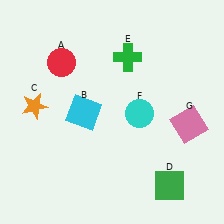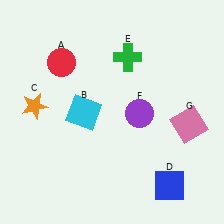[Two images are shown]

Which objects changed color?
D changed from green to blue. F changed from cyan to purple.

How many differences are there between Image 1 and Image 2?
There are 2 differences between the two images.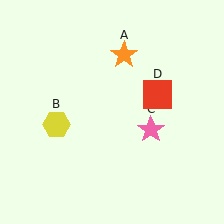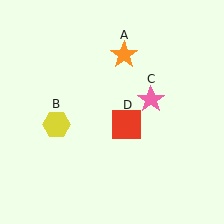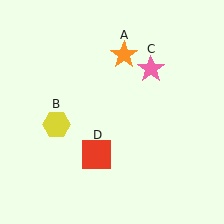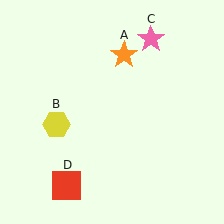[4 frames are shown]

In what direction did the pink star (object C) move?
The pink star (object C) moved up.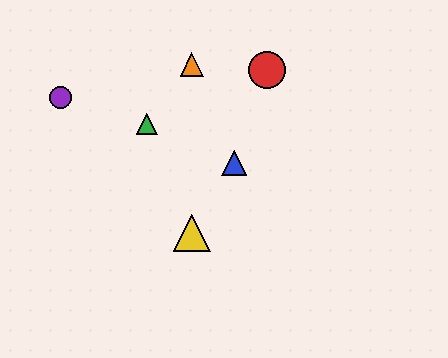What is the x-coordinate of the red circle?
The red circle is at x≈267.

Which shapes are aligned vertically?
The yellow triangle, the orange triangle are aligned vertically.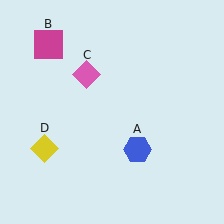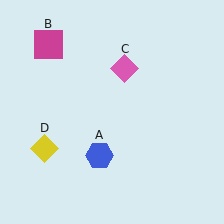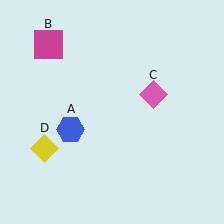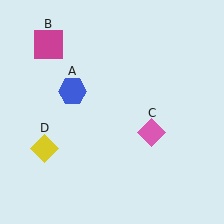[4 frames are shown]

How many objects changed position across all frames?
2 objects changed position: blue hexagon (object A), pink diamond (object C).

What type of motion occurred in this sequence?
The blue hexagon (object A), pink diamond (object C) rotated clockwise around the center of the scene.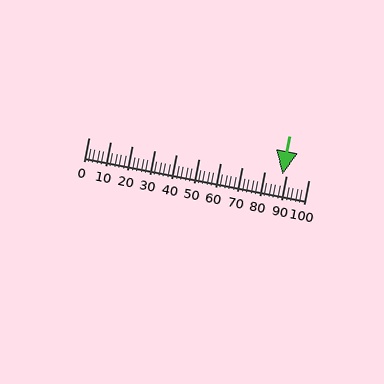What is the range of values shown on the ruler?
The ruler shows values from 0 to 100.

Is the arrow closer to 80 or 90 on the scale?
The arrow is closer to 90.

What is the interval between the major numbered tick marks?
The major tick marks are spaced 10 units apart.